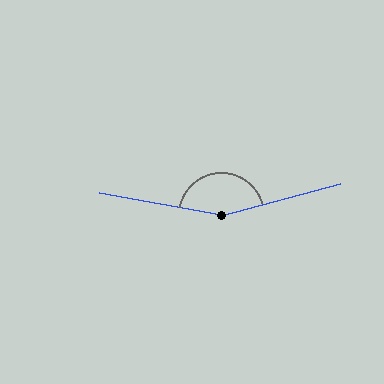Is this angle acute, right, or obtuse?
It is obtuse.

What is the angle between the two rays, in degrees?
Approximately 154 degrees.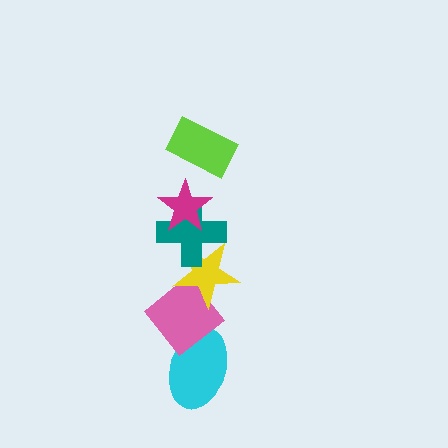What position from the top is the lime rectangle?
The lime rectangle is 1st from the top.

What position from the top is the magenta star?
The magenta star is 2nd from the top.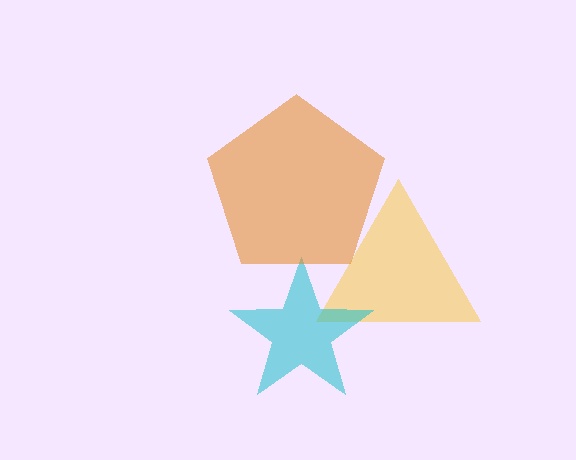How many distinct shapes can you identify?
There are 3 distinct shapes: a yellow triangle, a cyan star, an orange pentagon.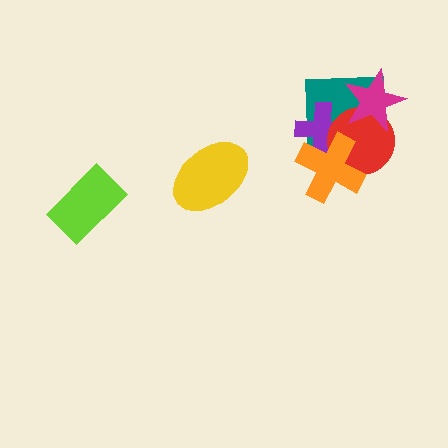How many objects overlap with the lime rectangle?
0 objects overlap with the lime rectangle.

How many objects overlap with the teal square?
4 objects overlap with the teal square.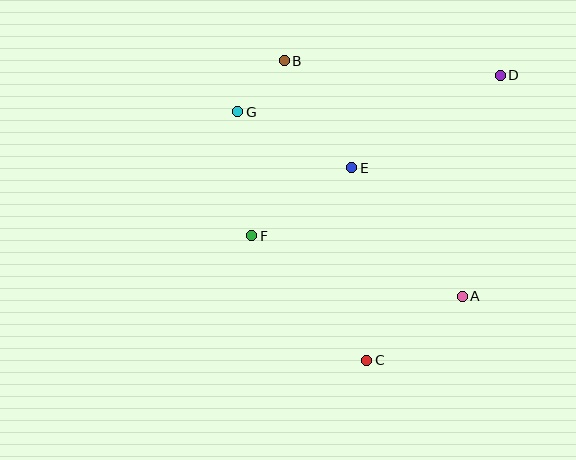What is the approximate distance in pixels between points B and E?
The distance between B and E is approximately 127 pixels.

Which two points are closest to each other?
Points B and G are closest to each other.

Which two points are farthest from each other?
Points C and D are farthest from each other.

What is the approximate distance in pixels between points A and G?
The distance between A and G is approximately 290 pixels.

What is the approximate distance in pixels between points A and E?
The distance between A and E is approximately 170 pixels.